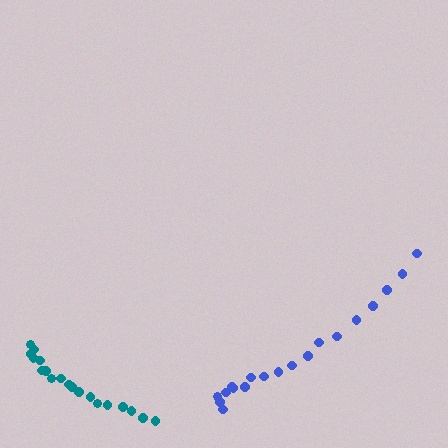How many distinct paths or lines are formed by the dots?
There are 2 distinct paths.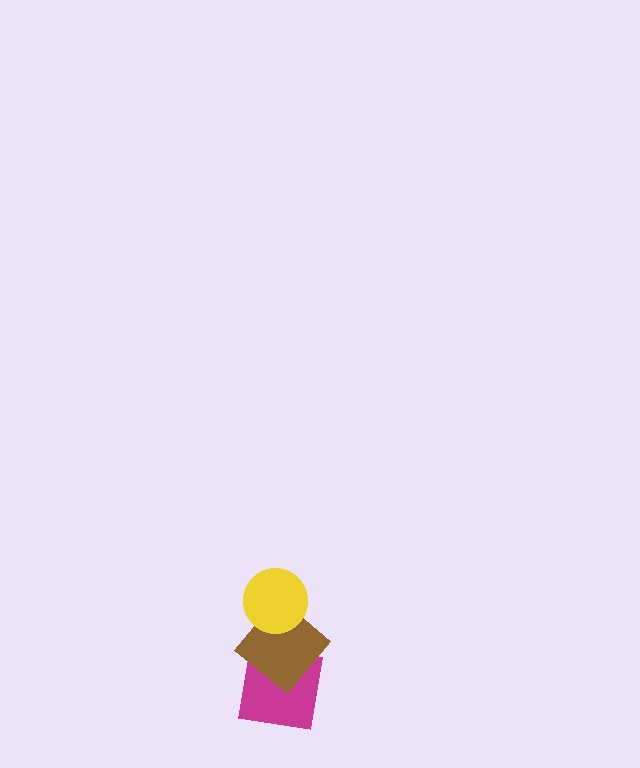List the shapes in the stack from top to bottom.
From top to bottom: the yellow circle, the brown diamond, the magenta square.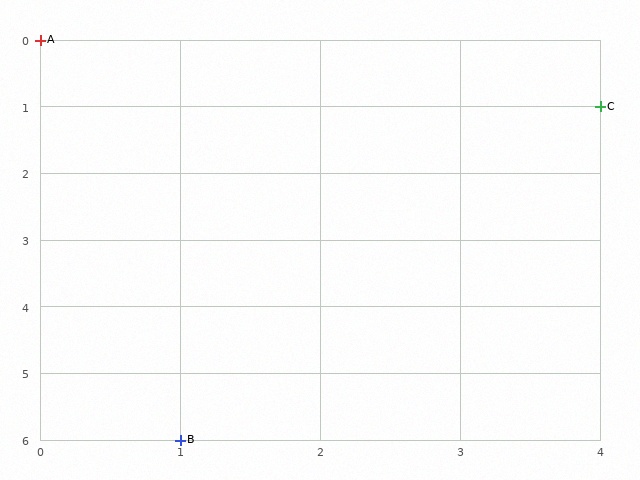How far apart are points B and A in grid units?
Points B and A are 1 column and 6 rows apart (about 6.1 grid units diagonally).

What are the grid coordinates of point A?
Point A is at grid coordinates (0, 0).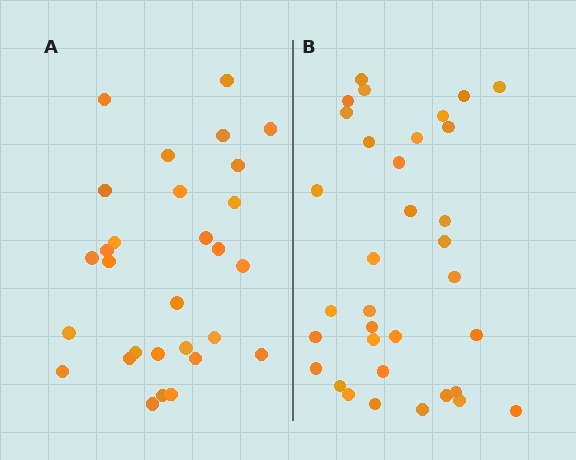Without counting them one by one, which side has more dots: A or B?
Region B (the right region) has more dots.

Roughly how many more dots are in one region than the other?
Region B has about 5 more dots than region A.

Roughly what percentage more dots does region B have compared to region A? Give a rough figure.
About 15% more.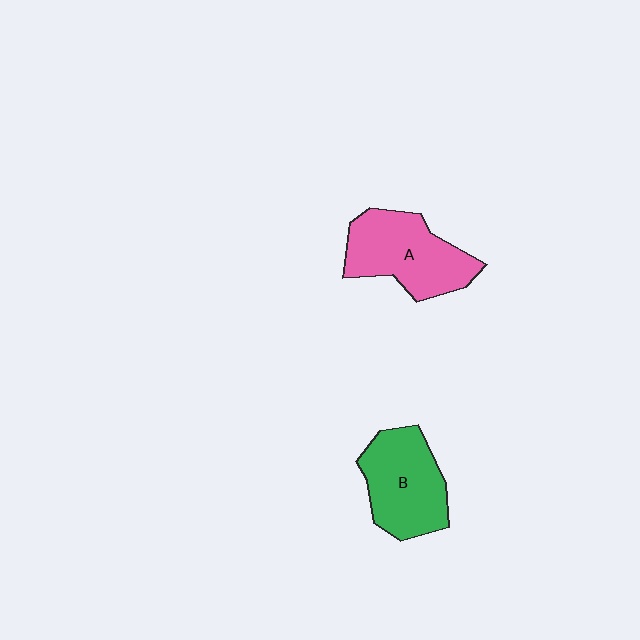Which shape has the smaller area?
Shape B (green).